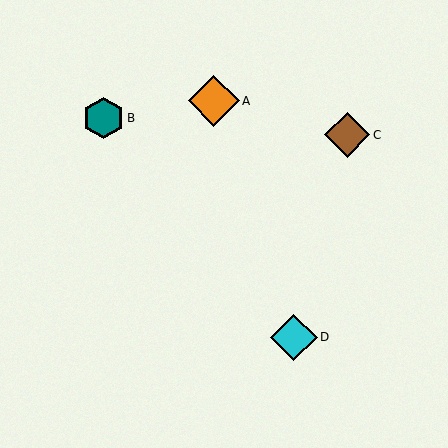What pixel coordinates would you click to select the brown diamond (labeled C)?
Click at (347, 135) to select the brown diamond C.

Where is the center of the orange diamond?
The center of the orange diamond is at (214, 101).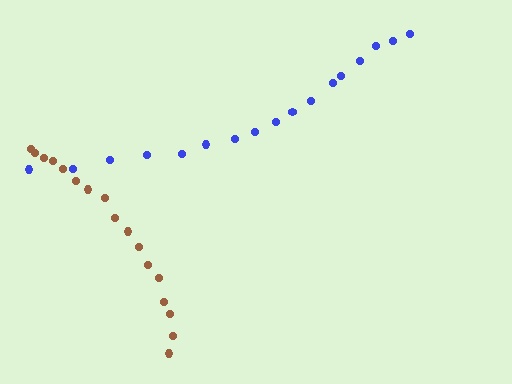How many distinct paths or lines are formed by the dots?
There are 2 distinct paths.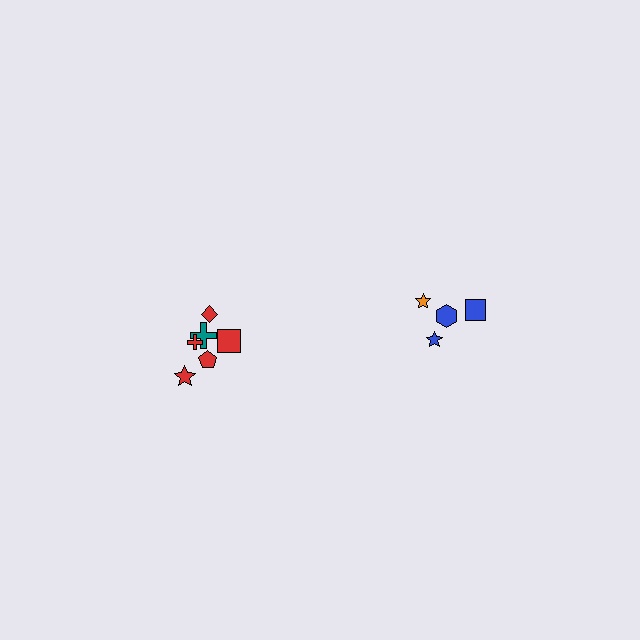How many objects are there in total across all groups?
There are 10 objects.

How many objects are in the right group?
There are 4 objects.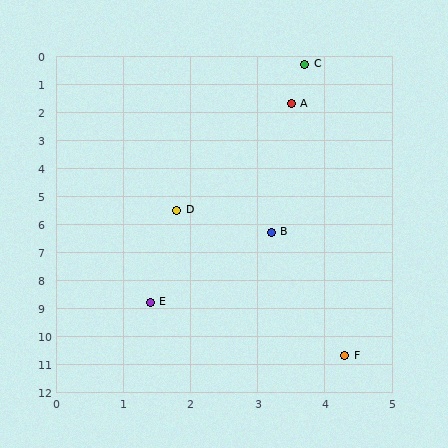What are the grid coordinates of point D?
Point D is at approximately (1.8, 5.5).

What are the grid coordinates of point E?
Point E is at approximately (1.4, 8.8).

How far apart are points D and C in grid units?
Points D and C are about 5.5 grid units apart.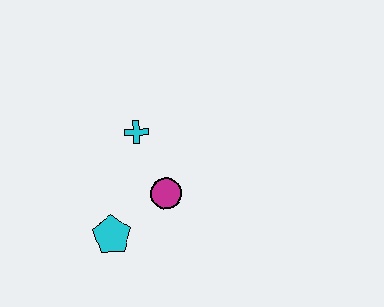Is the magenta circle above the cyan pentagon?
Yes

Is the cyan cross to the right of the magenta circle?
No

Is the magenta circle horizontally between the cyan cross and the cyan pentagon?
No